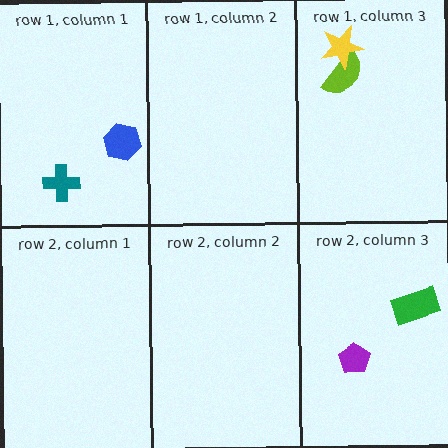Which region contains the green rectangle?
The row 2, column 3 region.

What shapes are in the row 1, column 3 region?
The lime semicircle, the yellow star.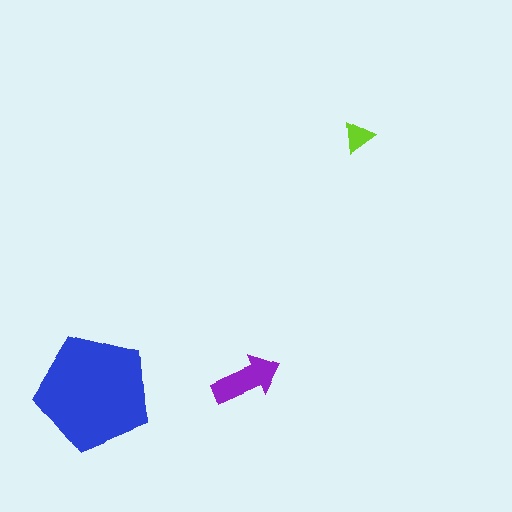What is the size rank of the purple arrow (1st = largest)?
2nd.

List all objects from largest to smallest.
The blue pentagon, the purple arrow, the lime triangle.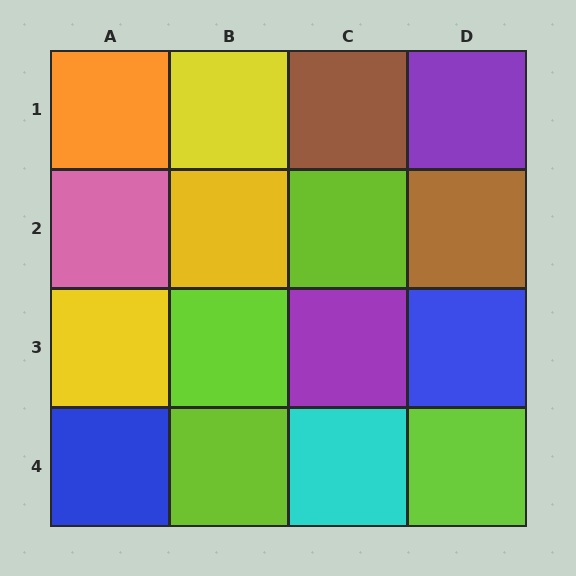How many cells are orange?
1 cell is orange.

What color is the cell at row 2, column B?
Yellow.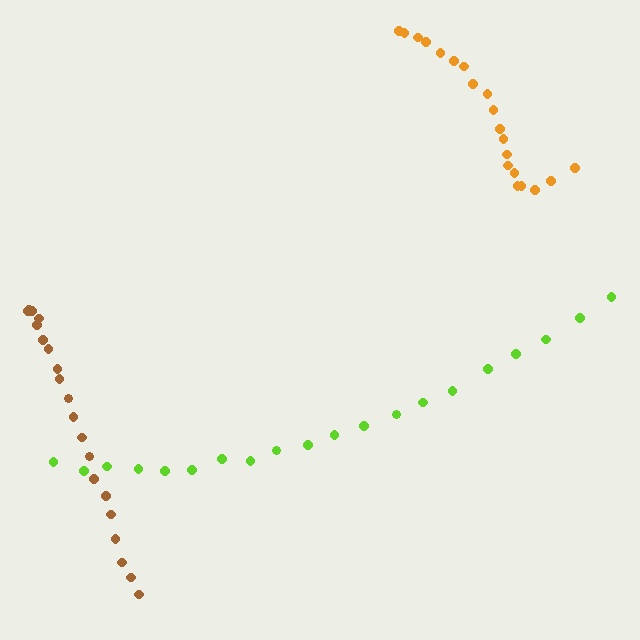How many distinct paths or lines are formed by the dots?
There are 3 distinct paths.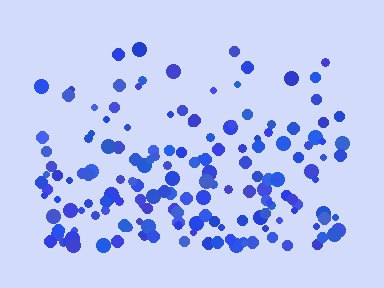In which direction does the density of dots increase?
From top to bottom, with the bottom side densest.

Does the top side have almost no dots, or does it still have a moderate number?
Still a moderate number, just noticeably fewer than the bottom.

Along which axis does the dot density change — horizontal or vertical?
Vertical.